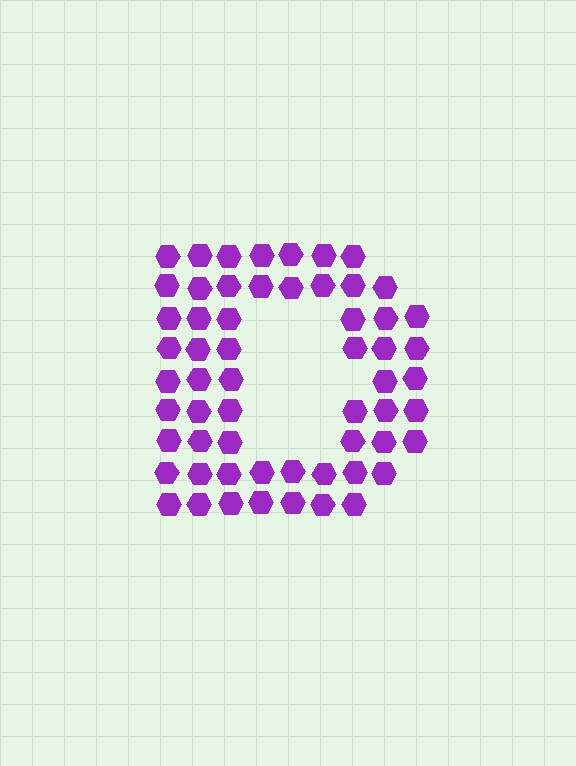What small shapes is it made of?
It is made of small hexagons.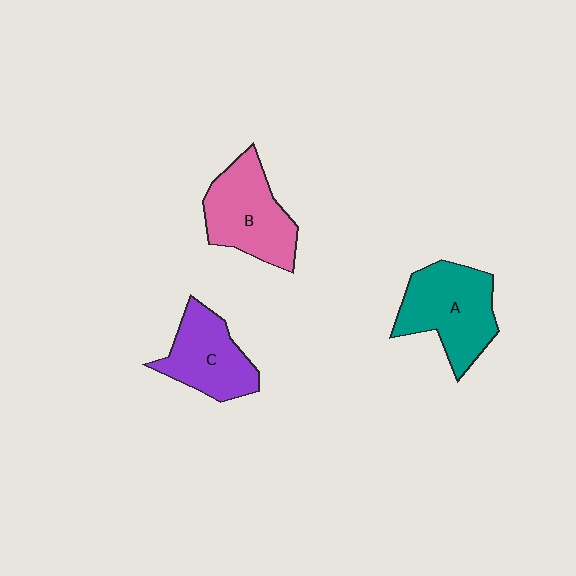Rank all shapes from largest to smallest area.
From largest to smallest: A (teal), B (pink), C (purple).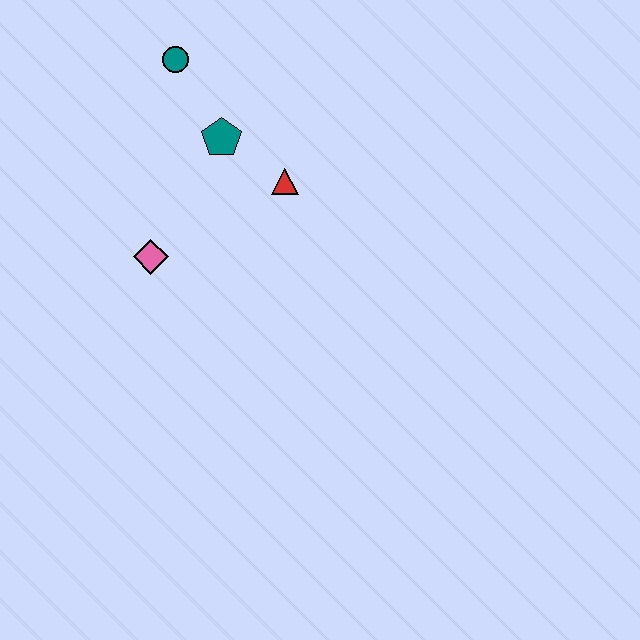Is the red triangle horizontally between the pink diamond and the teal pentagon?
No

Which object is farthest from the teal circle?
The pink diamond is farthest from the teal circle.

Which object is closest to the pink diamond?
The teal pentagon is closest to the pink diamond.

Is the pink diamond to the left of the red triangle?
Yes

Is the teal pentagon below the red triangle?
No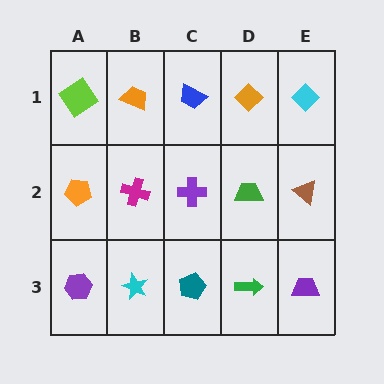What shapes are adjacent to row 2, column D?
An orange diamond (row 1, column D), a green arrow (row 3, column D), a purple cross (row 2, column C), a brown triangle (row 2, column E).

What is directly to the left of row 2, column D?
A purple cross.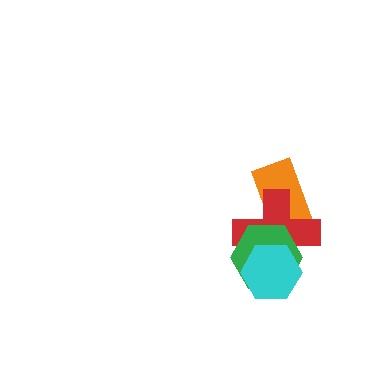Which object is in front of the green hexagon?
The cyan hexagon is in front of the green hexagon.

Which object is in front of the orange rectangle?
The red cross is in front of the orange rectangle.